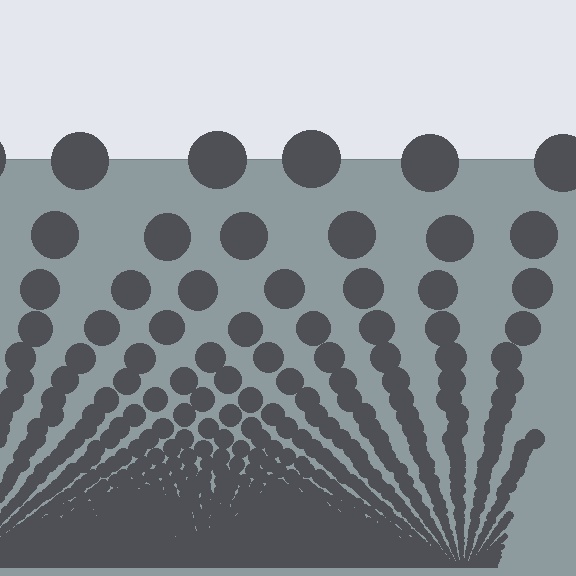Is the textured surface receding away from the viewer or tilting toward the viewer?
The surface appears to tilt toward the viewer. Texture elements get larger and sparser toward the top.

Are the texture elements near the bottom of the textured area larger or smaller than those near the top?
Smaller. The gradient is inverted — elements near the bottom are smaller and denser.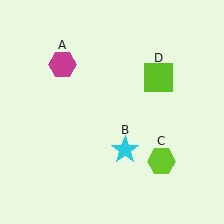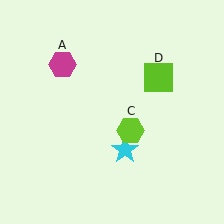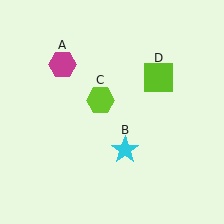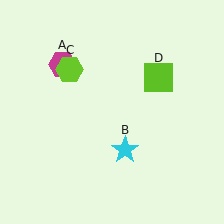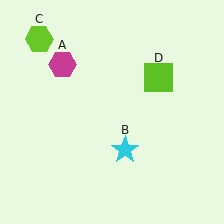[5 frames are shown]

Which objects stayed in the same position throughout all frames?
Magenta hexagon (object A) and cyan star (object B) and lime square (object D) remained stationary.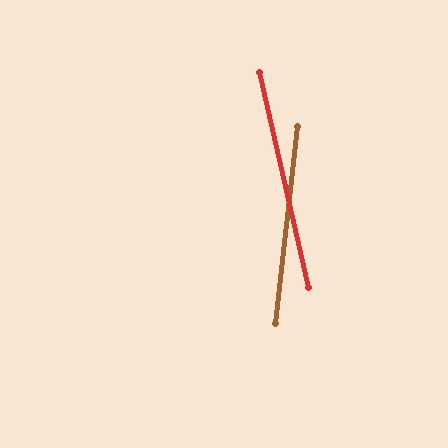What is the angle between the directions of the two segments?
Approximately 19 degrees.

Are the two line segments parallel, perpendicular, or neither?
Neither parallel nor perpendicular — they differ by about 19°.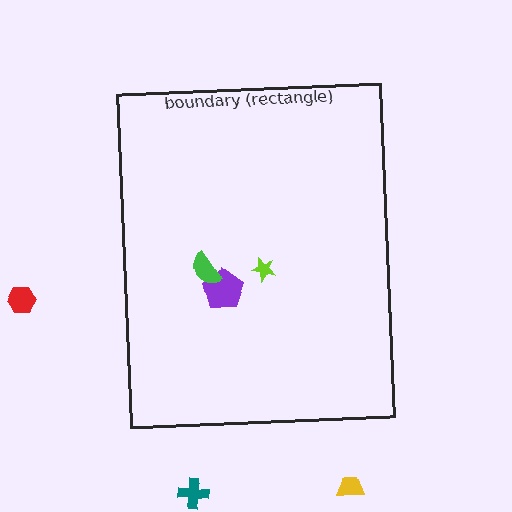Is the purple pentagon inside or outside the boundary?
Inside.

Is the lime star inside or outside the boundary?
Inside.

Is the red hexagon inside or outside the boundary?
Outside.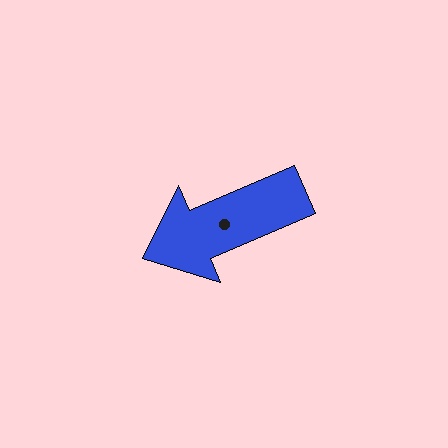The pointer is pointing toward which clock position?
Roughly 8 o'clock.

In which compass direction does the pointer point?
Southwest.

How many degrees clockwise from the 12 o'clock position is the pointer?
Approximately 247 degrees.